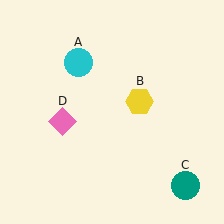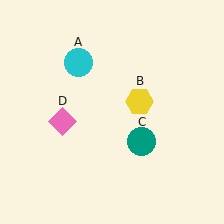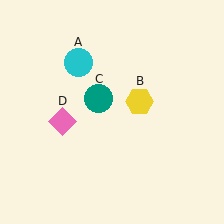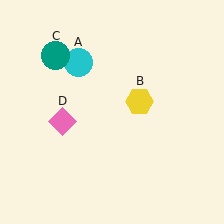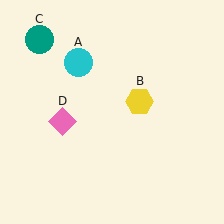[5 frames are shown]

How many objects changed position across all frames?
1 object changed position: teal circle (object C).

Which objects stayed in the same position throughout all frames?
Cyan circle (object A) and yellow hexagon (object B) and pink diamond (object D) remained stationary.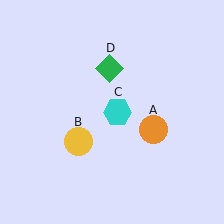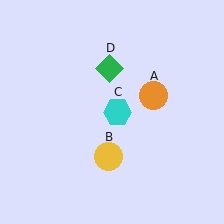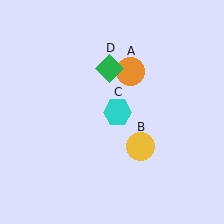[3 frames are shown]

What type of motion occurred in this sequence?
The orange circle (object A), yellow circle (object B) rotated counterclockwise around the center of the scene.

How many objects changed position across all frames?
2 objects changed position: orange circle (object A), yellow circle (object B).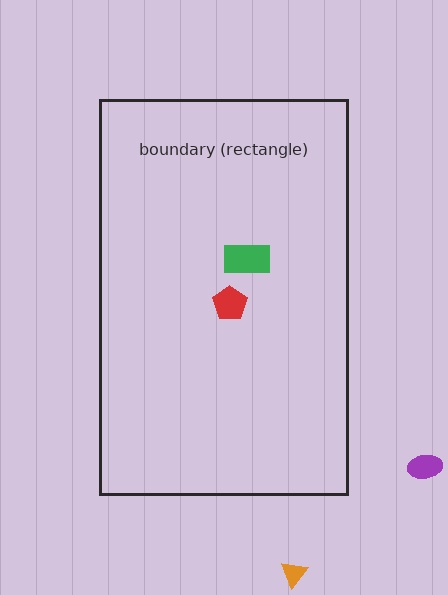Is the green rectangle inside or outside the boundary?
Inside.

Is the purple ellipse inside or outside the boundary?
Outside.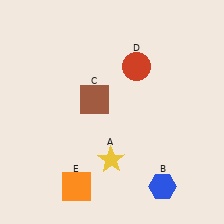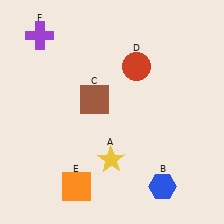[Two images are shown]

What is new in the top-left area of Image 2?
A purple cross (F) was added in the top-left area of Image 2.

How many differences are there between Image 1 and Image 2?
There is 1 difference between the two images.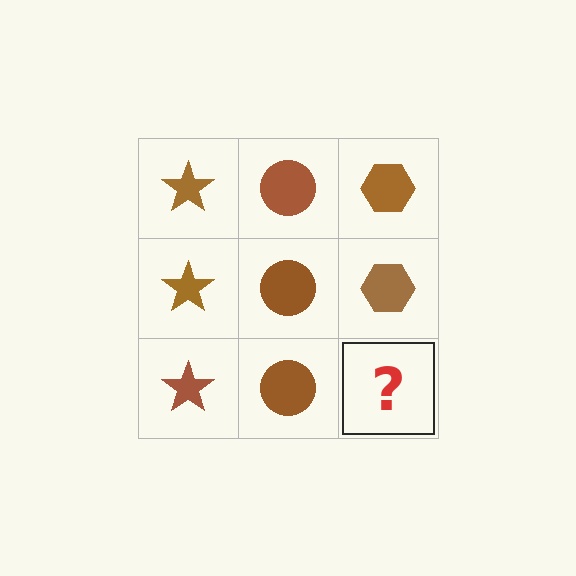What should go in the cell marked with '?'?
The missing cell should contain a brown hexagon.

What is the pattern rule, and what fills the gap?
The rule is that each column has a consistent shape. The gap should be filled with a brown hexagon.